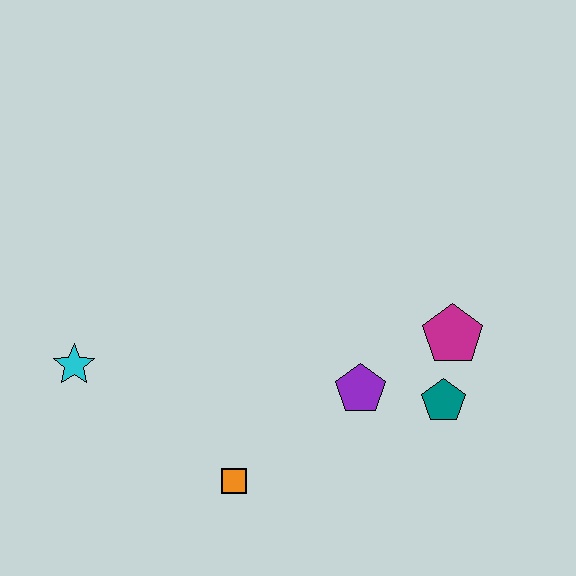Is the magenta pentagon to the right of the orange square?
Yes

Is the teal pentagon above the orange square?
Yes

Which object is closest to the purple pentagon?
The teal pentagon is closest to the purple pentagon.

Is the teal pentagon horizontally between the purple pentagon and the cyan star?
No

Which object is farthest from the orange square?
The magenta pentagon is farthest from the orange square.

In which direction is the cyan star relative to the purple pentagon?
The cyan star is to the left of the purple pentagon.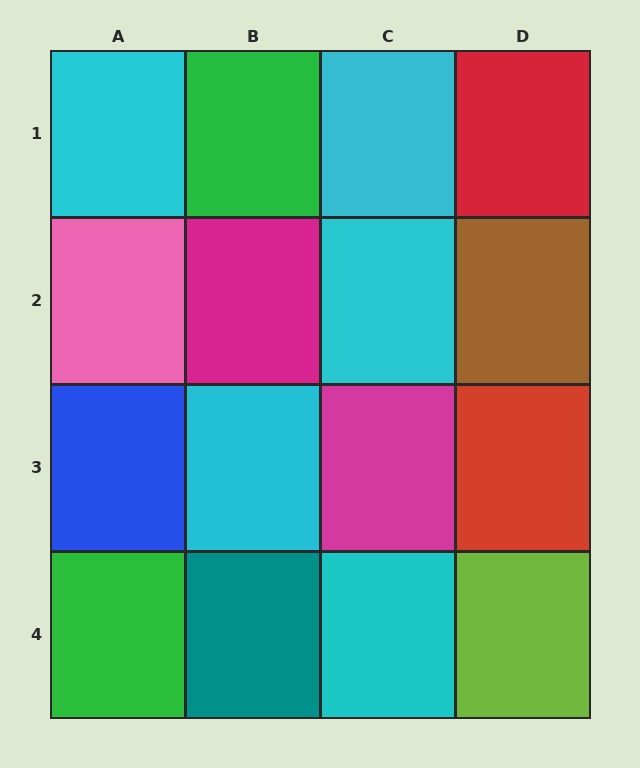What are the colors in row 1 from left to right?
Cyan, green, cyan, red.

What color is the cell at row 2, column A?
Pink.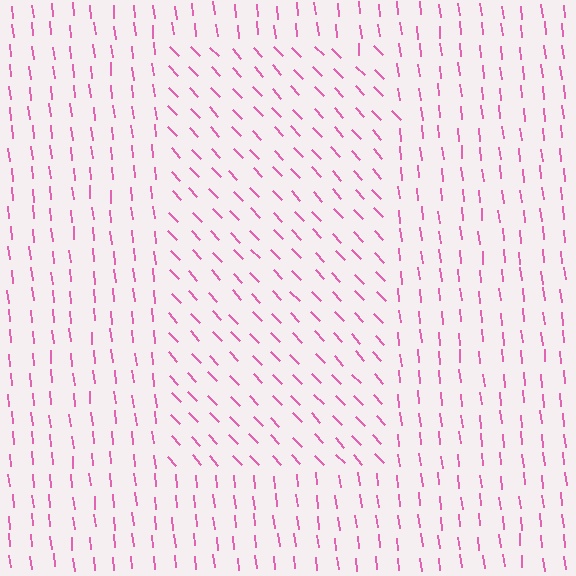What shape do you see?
I see a rectangle.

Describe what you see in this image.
The image is filled with small pink line segments. A rectangle region in the image has lines oriented differently from the surrounding lines, creating a visible texture boundary.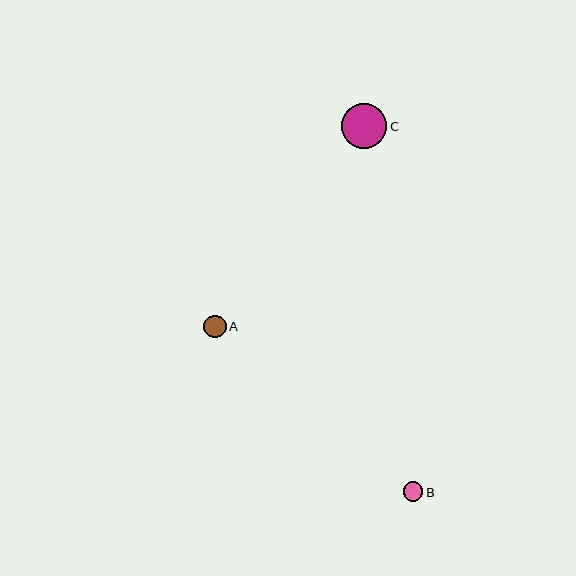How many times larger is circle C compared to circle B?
Circle C is approximately 2.3 times the size of circle B.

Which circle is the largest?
Circle C is the largest with a size of approximately 46 pixels.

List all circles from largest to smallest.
From largest to smallest: C, A, B.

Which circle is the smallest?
Circle B is the smallest with a size of approximately 20 pixels.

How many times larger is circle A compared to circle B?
Circle A is approximately 1.1 times the size of circle B.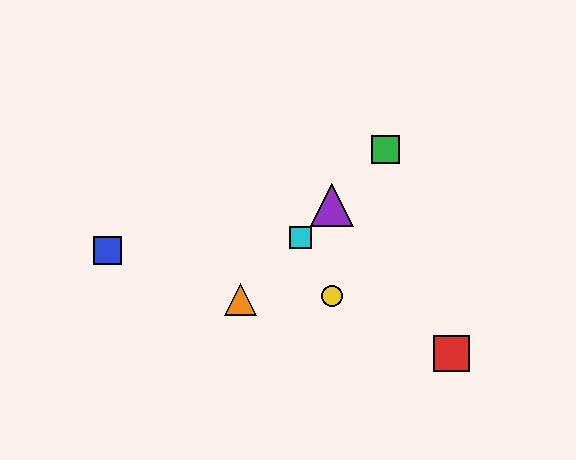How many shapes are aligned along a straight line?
4 shapes (the green square, the purple triangle, the orange triangle, the cyan square) are aligned along a straight line.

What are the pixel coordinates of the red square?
The red square is at (451, 354).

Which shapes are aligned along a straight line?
The green square, the purple triangle, the orange triangle, the cyan square are aligned along a straight line.